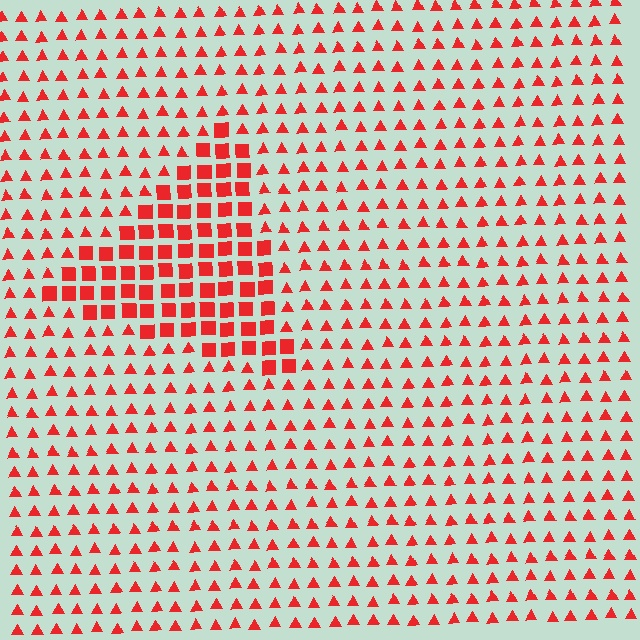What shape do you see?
I see a triangle.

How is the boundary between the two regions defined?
The boundary is defined by a change in element shape: squares inside vs. triangles outside. All elements share the same color and spacing.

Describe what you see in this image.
The image is filled with small red elements arranged in a uniform grid. A triangle-shaped region contains squares, while the surrounding area contains triangles. The boundary is defined purely by the change in element shape.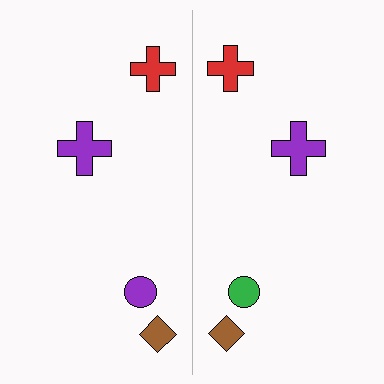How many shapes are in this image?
There are 8 shapes in this image.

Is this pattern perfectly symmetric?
No, the pattern is not perfectly symmetric. The green circle on the right side breaks the symmetry — its mirror counterpart is purple.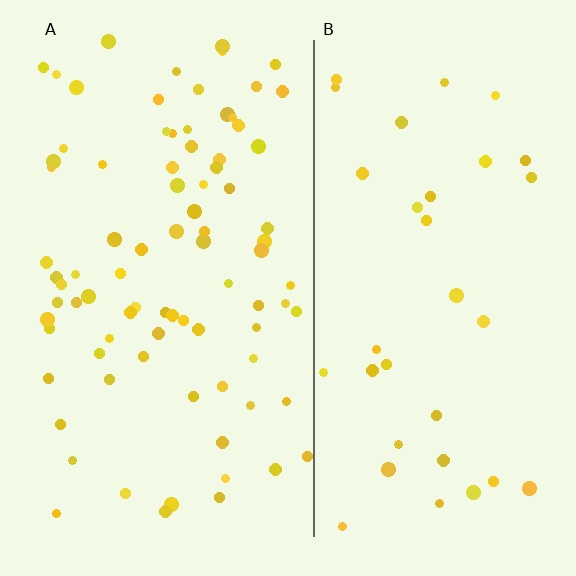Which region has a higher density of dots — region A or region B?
A (the left).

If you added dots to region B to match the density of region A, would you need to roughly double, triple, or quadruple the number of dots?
Approximately double.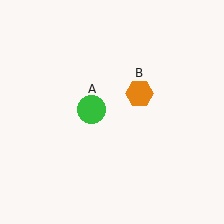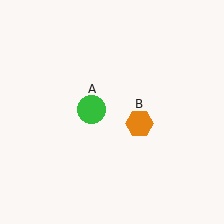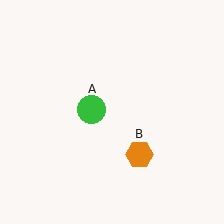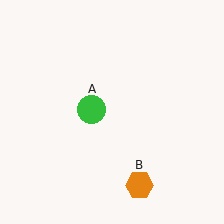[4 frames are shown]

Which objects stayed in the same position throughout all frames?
Green circle (object A) remained stationary.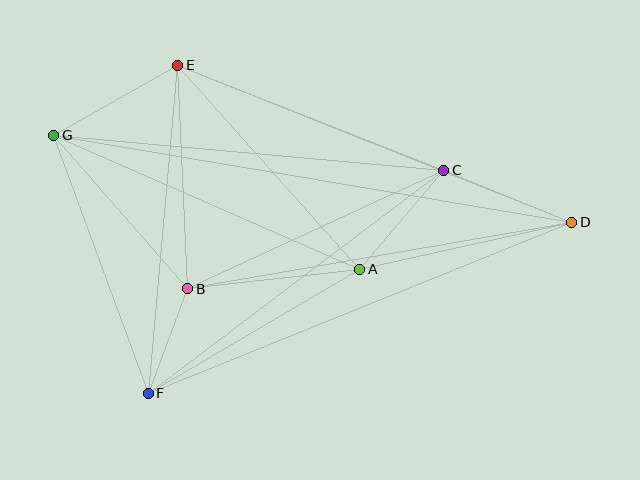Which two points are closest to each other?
Points B and F are closest to each other.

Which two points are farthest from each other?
Points D and G are farthest from each other.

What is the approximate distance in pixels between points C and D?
The distance between C and D is approximately 139 pixels.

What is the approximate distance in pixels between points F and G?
The distance between F and G is approximately 275 pixels.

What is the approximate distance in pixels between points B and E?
The distance between B and E is approximately 224 pixels.